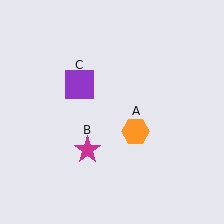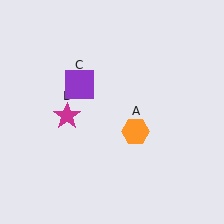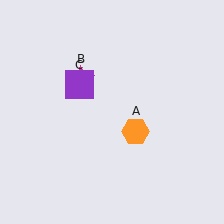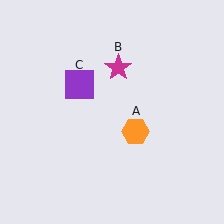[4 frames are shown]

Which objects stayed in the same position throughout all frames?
Orange hexagon (object A) and purple square (object C) remained stationary.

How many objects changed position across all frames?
1 object changed position: magenta star (object B).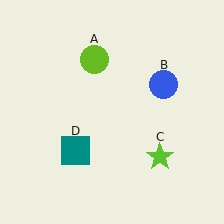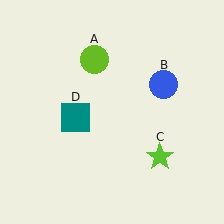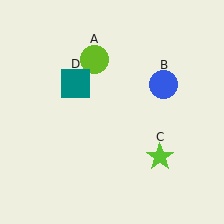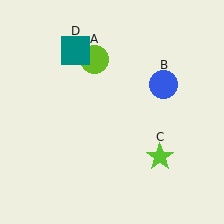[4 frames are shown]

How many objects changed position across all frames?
1 object changed position: teal square (object D).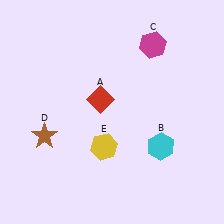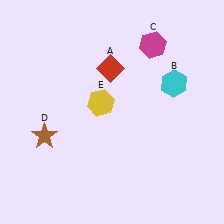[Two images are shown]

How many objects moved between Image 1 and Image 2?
3 objects moved between the two images.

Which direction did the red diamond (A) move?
The red diamond (A) moved up.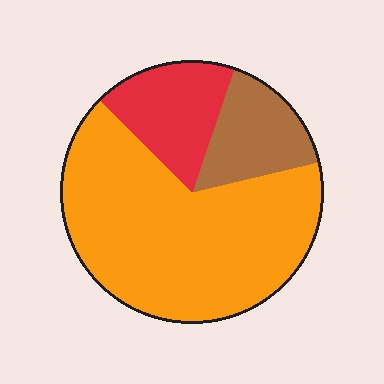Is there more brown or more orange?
Orange.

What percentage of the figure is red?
Red covers roughly 20% of the figure.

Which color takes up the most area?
Orange, at roughly 65%.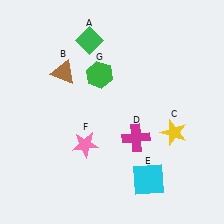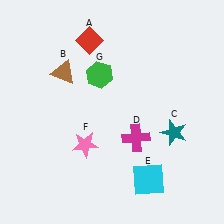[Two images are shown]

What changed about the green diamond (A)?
In Image 1, A is green. In Image 2, it changed to red.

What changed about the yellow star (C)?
In Image 1, C is yellow. In Image 2, it changed to teal.